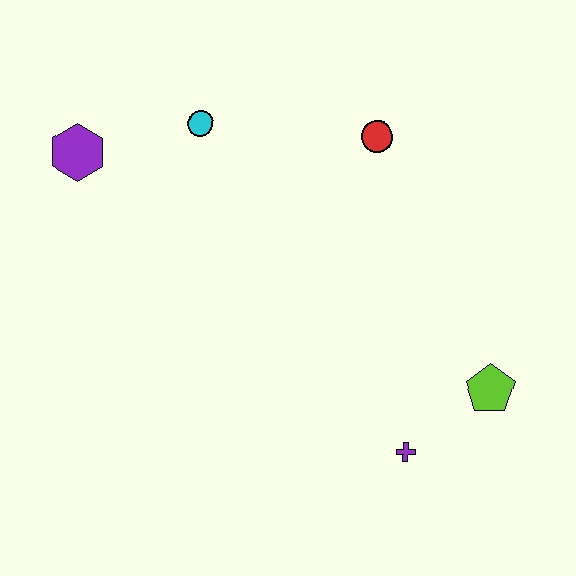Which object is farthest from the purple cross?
The purple hexagon is farthest from the purple cross.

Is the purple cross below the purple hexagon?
Yes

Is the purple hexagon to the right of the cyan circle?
No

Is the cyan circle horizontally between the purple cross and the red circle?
No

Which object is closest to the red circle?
The cyan circle is closest to the red circle.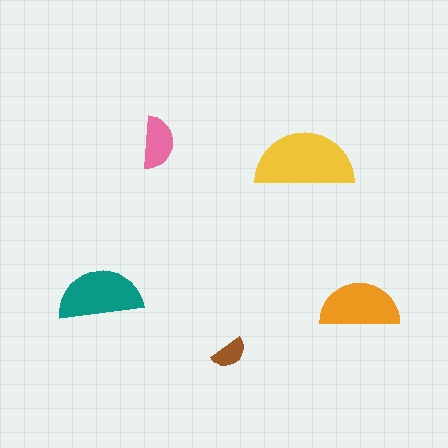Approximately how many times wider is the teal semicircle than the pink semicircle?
About 1.5 times wider.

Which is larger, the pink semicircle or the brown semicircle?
The pink one.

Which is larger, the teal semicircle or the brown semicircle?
The teal one.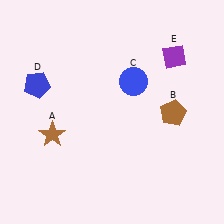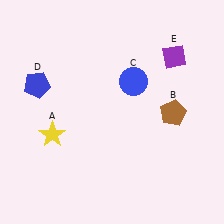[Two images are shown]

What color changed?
The star (A) changed from brown in Image 1 to yellow in Image 2.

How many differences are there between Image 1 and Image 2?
There is 1 difference between the two images.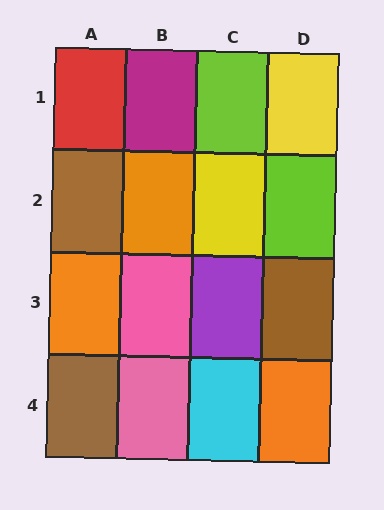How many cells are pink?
2 cells are pink.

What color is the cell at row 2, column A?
Brown.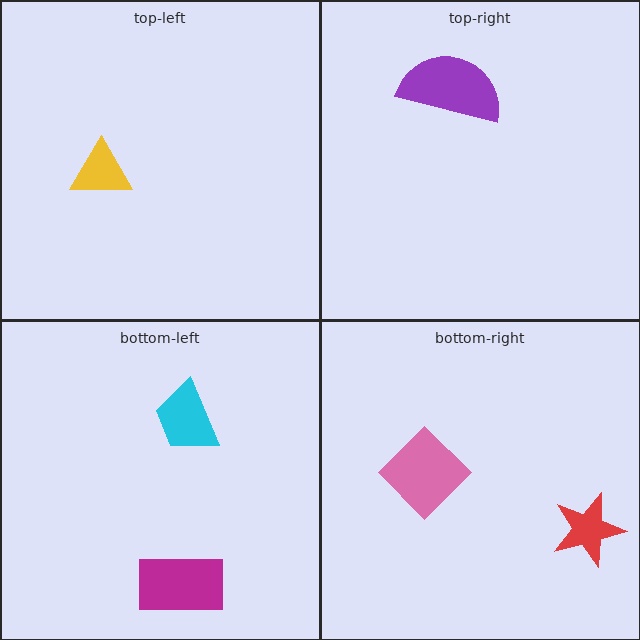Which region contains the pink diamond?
The bottom-right region.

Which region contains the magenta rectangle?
The bottom-left region.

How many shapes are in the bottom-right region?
2.